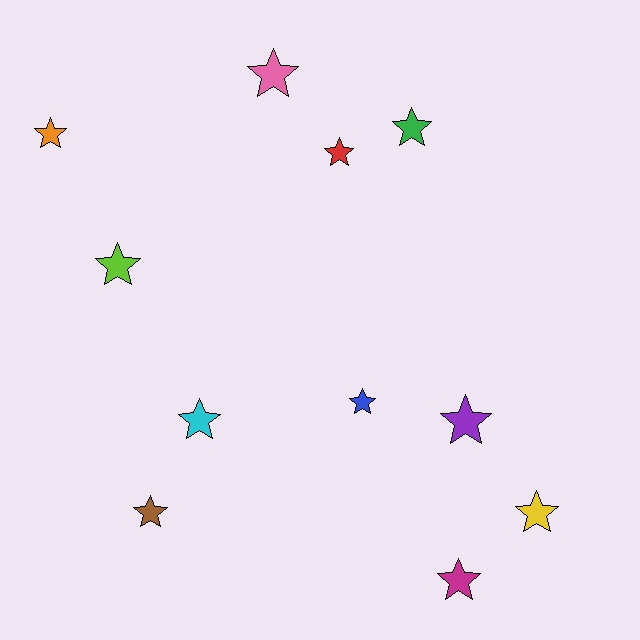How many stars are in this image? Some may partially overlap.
There are 11 stars.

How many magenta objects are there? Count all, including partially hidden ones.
There is 1 magenta object.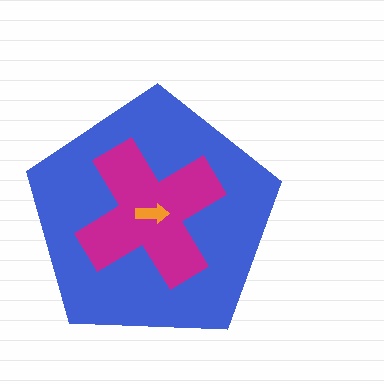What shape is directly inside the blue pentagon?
The magenta cross.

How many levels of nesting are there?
3.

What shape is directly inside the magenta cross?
The orange arrow.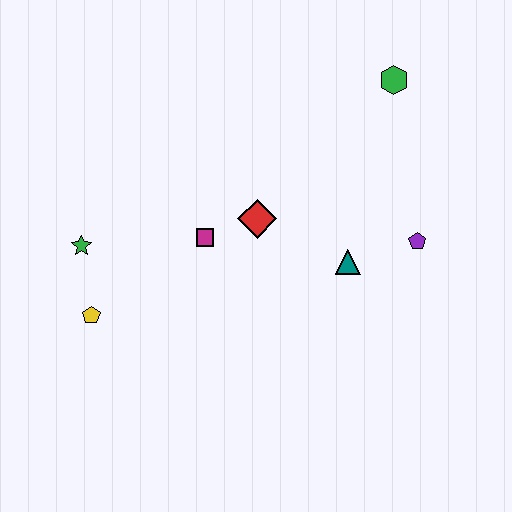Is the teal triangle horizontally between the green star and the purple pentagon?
Yes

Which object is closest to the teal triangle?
The purple pentagon is closest to the teal triangle.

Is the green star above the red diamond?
No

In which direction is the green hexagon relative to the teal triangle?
The green hexagon is above the teal triangle.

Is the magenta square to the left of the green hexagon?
Yes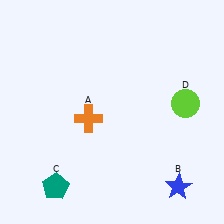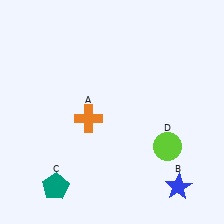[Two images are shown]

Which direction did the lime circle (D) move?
The lime circle (D) moved down.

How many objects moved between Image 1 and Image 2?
1 object moved between the two images.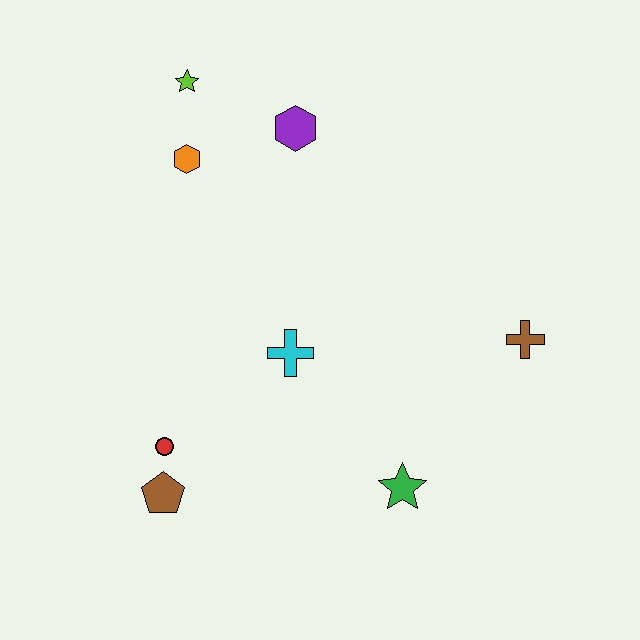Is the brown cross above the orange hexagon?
No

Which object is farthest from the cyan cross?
The lime star is farthest from the cyan cross.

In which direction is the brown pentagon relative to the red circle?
The brown pentagon is below the red circle.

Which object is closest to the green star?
The cyan cross is closest to the green star.